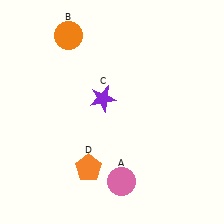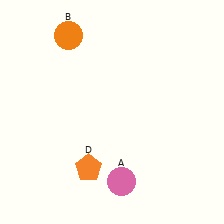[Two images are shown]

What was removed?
The purple star (C) was removed in Image 2.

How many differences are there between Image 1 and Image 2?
There is 1 difference between the two images.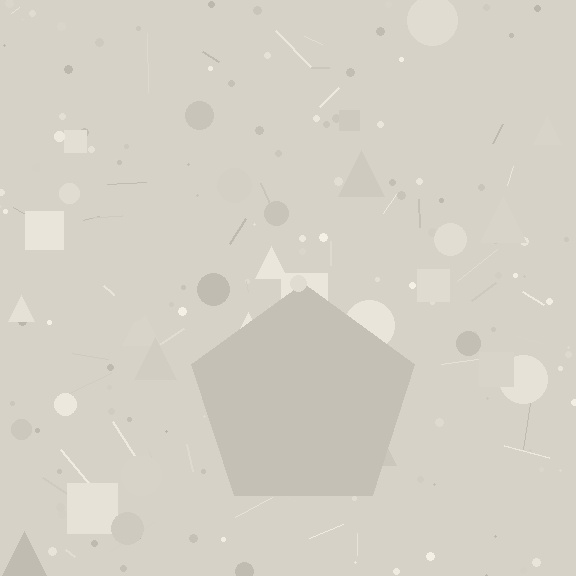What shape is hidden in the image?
A pentagon is hidden in the image.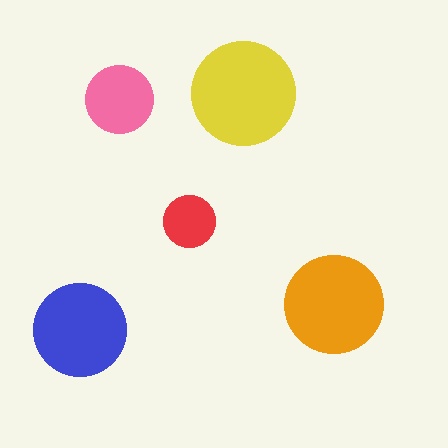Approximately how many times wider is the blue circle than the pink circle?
About 1.5 times wider.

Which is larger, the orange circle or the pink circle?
The orange one.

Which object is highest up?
The yellow circle is topmost.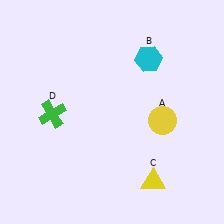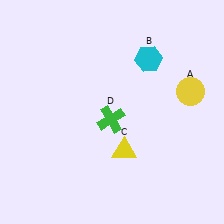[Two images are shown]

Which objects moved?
The objects that moved are: the yellow circle (A), the yellow triangle (C), the green cross (D).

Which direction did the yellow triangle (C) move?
The yellow triangle (C) moved up.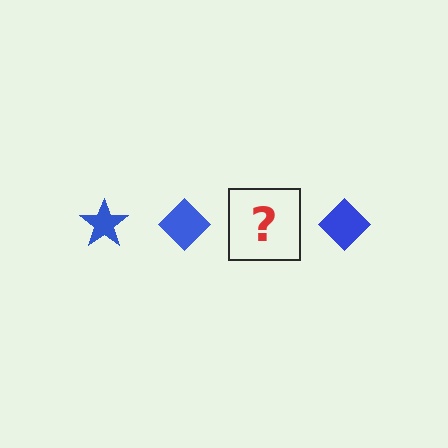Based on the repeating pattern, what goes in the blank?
The blank should be a blue star.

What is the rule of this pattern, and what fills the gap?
The rule is that the pattern cycles through star, diamond shapes in blue. The gap should be filled with a blue star.